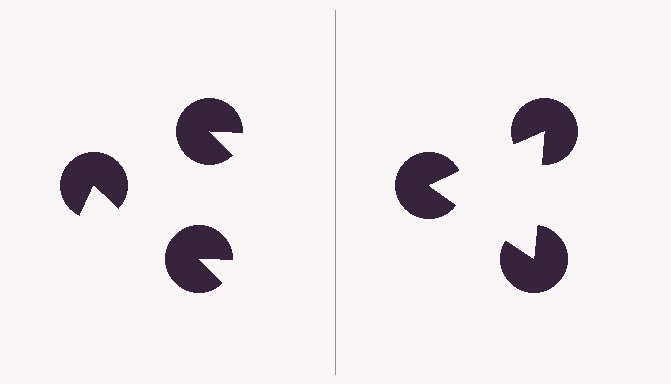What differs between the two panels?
The pac-man discs are positioned identically on both sides; only the wedge orientations differ. On the right they align to a triangle; on the left they are misaligned.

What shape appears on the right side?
An illusory triangle.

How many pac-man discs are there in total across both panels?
6 — 3 on each side.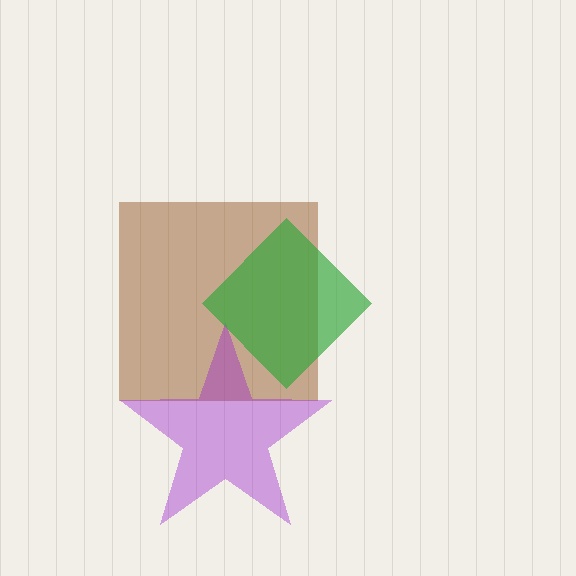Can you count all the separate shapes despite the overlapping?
Yes, there are 3 separate shapes.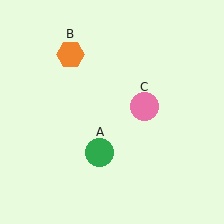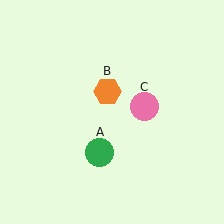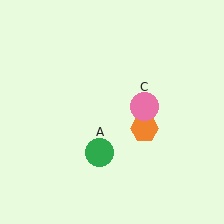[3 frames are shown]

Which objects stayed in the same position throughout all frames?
Green circle (object A) and pink circle (object C) remained stationary.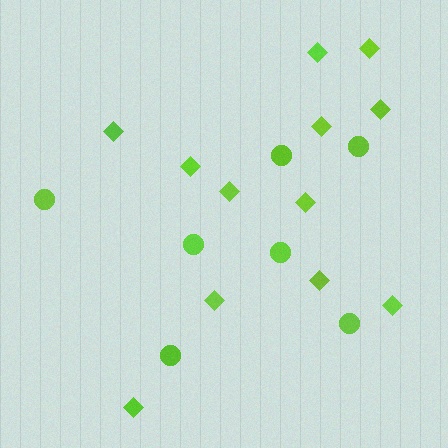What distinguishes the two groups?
There are 2 groups: one group of diamonds (12) and one group of circles (7).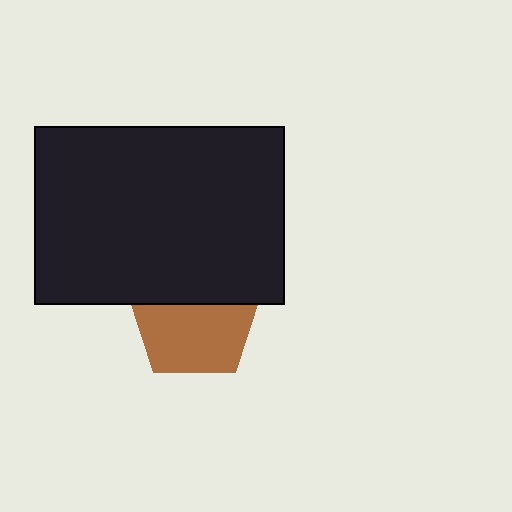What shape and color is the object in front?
The object in front is a black rectangle.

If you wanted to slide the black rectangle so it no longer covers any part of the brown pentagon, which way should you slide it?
Slide it up — that is the most direct way to separate the two shapes.